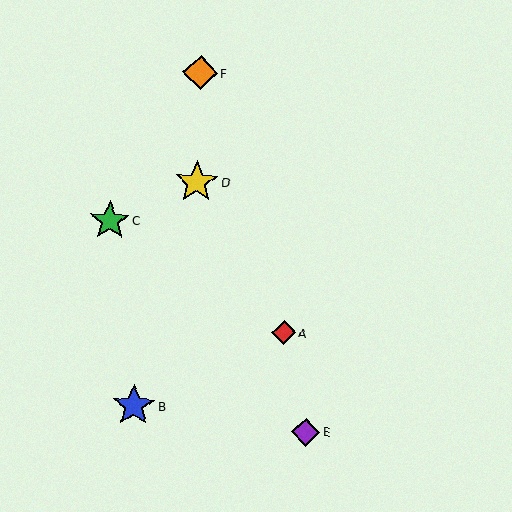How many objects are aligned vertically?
2 objects (D, F) are aligned vertically.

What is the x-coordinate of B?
Object B is at x≈134.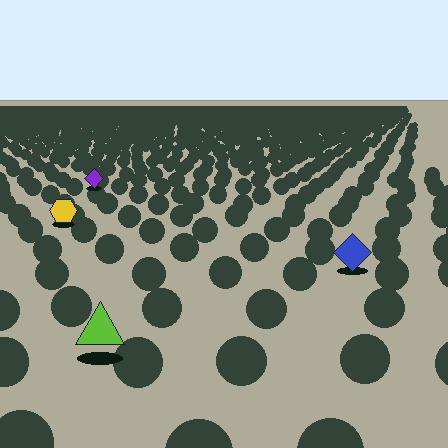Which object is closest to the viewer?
The lime triangle is closest. The texture marks near it are larger and more spread out.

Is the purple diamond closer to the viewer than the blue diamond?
No. The blue diamond is closer — you can tell from the texture gradient: the ground texture is coarser near it.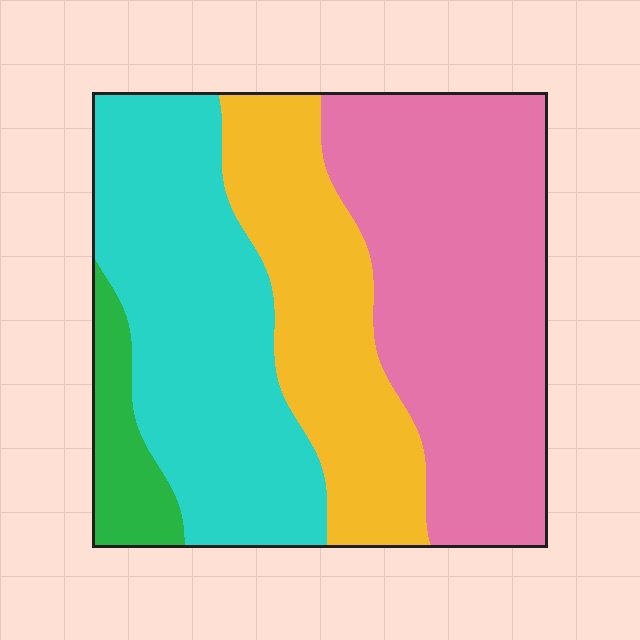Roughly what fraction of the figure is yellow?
Yellow covers 23% of the figure.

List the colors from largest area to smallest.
From largest to smallest: pink, cyan, yellow, green.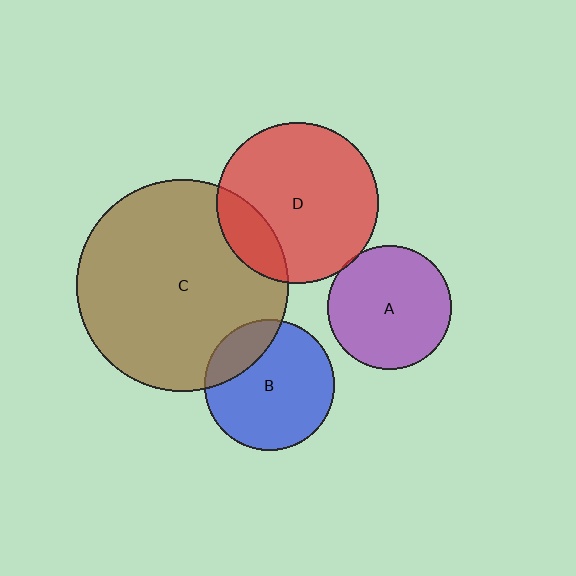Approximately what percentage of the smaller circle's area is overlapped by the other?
Approximately 20%.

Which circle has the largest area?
Circle C (brown).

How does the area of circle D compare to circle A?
Approximately 1.7 times.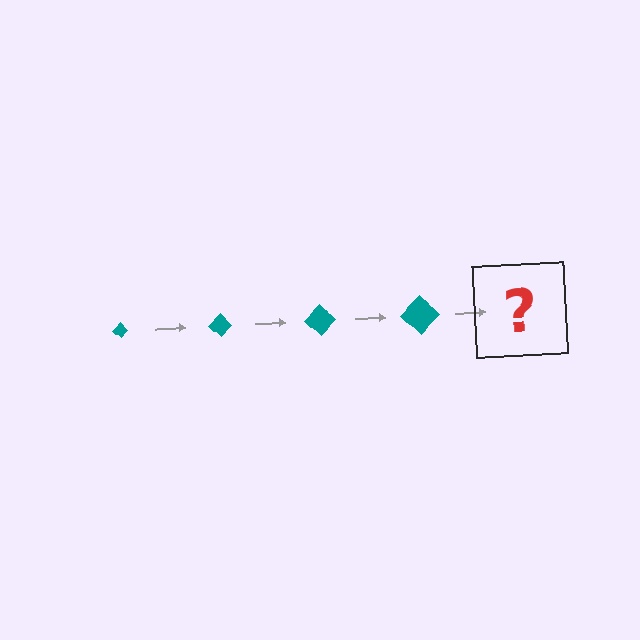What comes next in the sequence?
The next element should be a teal diamond, larger than the previous one.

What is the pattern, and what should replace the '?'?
The pattern is that the diamond gets progressively larger each step. The '?' should be a teal diamond, larger than the previous one.